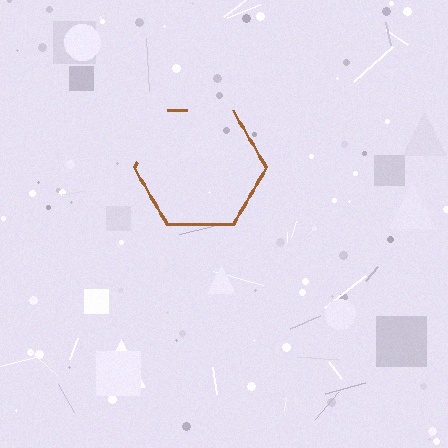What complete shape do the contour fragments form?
The contour fragments form a hexagon.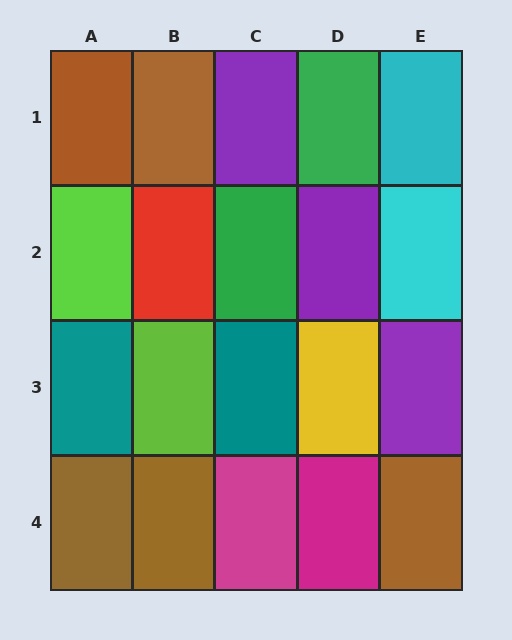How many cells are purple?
3 cells are purple.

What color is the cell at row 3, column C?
Teal.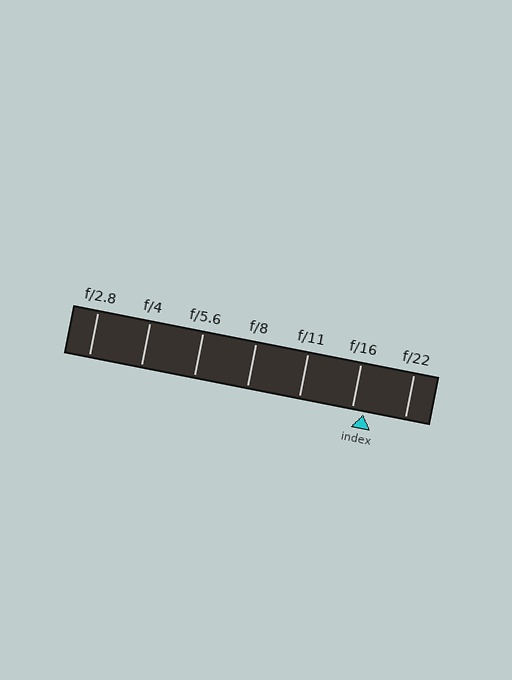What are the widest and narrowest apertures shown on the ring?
The widest aperture shown is f/2.8 and the narrowest is f/22.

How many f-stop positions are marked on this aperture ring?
There are 7 f-stop positions marked.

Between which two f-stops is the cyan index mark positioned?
The index mark is between f/16 and f/22.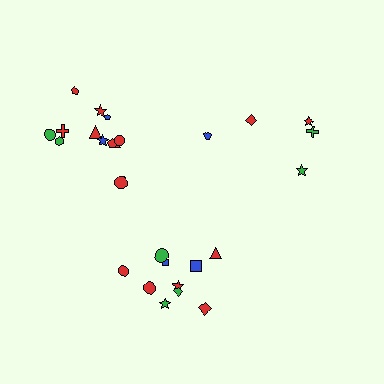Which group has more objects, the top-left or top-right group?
The top-left group.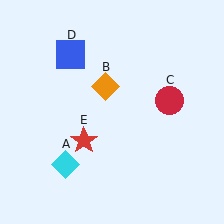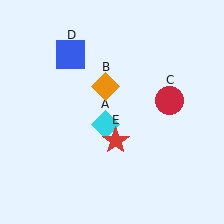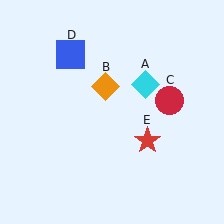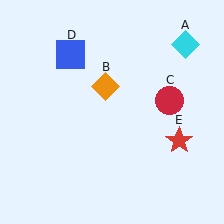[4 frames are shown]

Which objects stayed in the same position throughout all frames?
Orange diamond (object B) and red circle (object C) and blue square (object D) remained stationary.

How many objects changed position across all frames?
2 objects changed position: cyan diamond (object A), red star (object E).